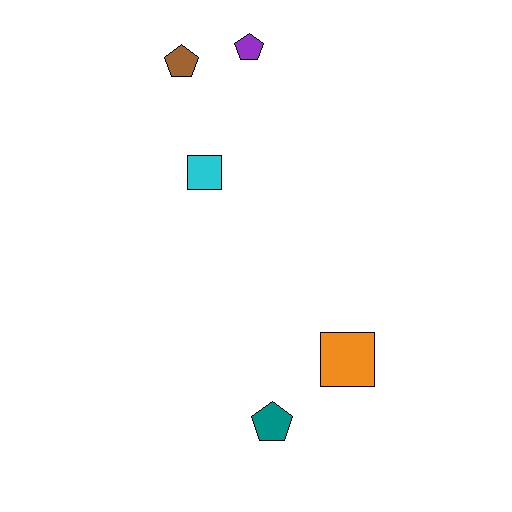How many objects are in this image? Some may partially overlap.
There are 5 objects.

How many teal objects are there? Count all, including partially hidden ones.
There is 1 teal object.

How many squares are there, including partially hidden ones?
There are 2 squares.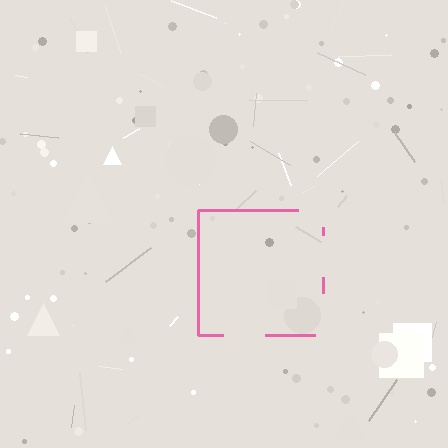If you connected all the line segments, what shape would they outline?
They would outline a square.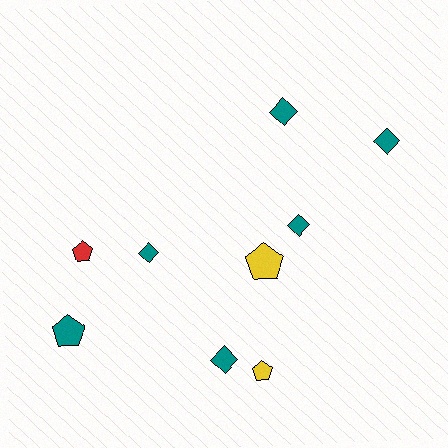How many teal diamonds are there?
There are 5 teal diamonds.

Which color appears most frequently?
Teal, with 6 objects.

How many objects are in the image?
There are 9 objects.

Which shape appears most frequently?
Diamond, with 5 objects.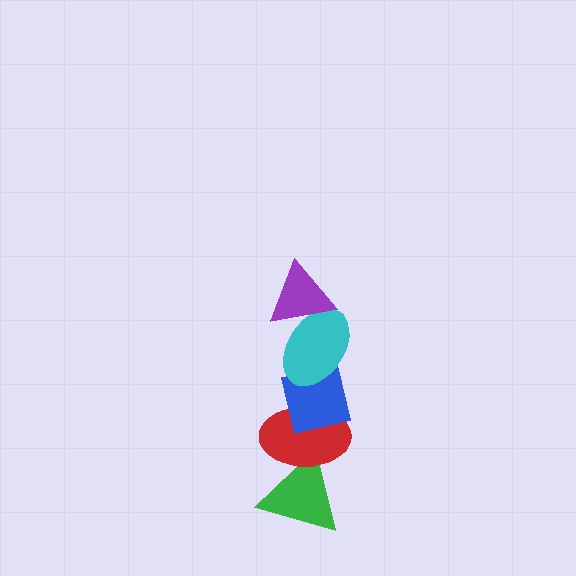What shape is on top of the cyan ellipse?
The purple triangle is on top of the cyan ellipse.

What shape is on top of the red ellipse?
The blue square is on top of the red ellipse.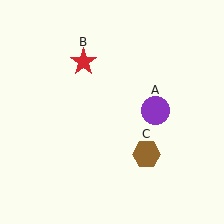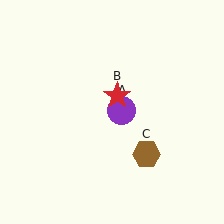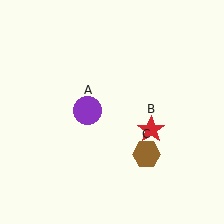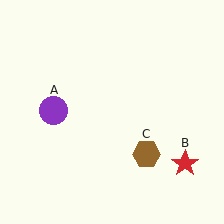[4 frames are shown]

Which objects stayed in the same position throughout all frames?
Brown hexagon (object C) remained stationary.